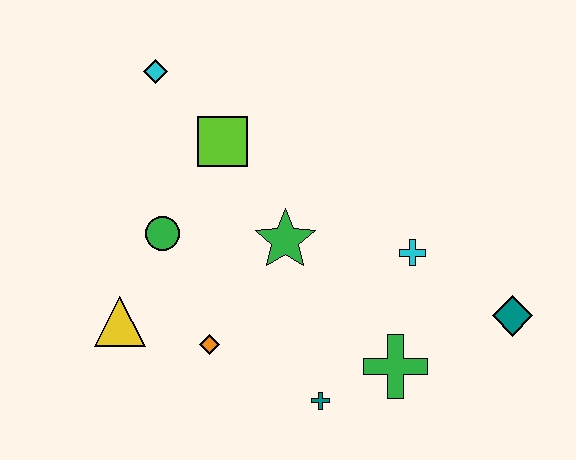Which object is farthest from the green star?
The teal diamond is farthest from the green star.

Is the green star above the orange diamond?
Yes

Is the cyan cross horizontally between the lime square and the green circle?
No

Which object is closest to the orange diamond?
The yellow triangle is closest to the orange diamond.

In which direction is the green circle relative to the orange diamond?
The green circle is above the orange diamond.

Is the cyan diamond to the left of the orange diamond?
Yes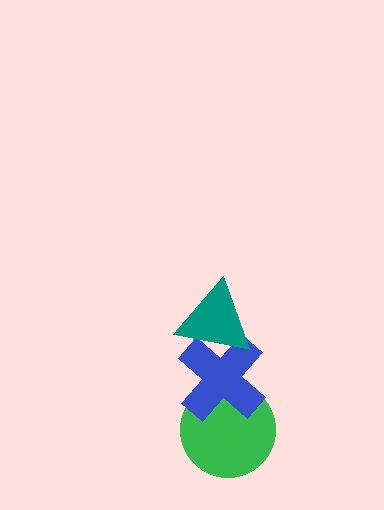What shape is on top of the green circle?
The blue cross is on top of the green circle.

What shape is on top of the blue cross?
The teal triangle is on top of the blue cross.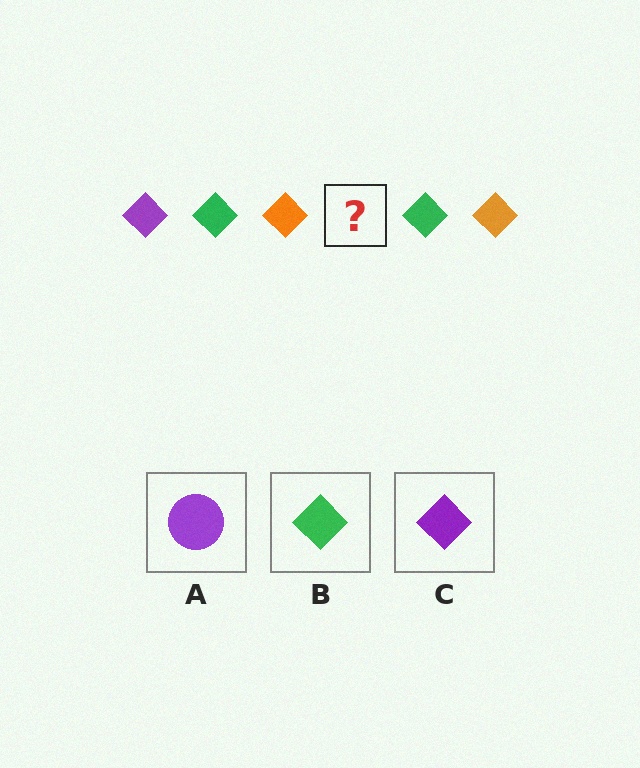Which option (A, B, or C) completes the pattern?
C.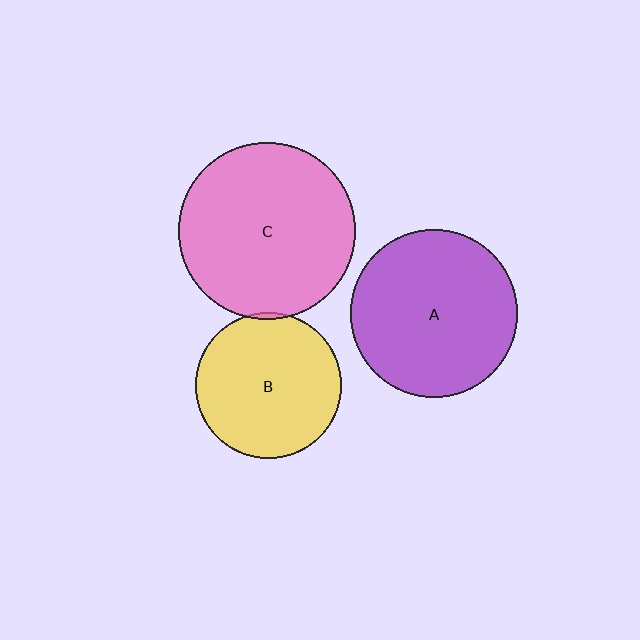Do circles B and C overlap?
Yes.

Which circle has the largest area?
Circle C (pink).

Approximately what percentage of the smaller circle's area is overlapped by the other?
Approximately 5%.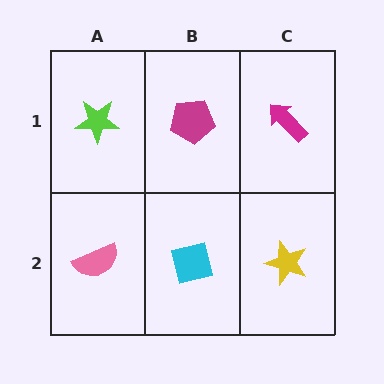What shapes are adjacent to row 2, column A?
A lime star (row 1, column A), a cyan square (row 2, column B).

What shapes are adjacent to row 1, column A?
A pink semicircle (row 2, column A), a magenta pentagon (row 1, column B).